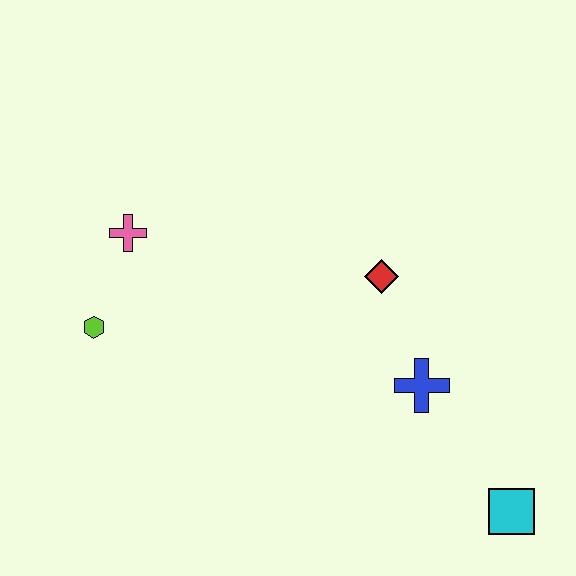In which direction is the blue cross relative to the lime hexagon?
The blue cross is to the right of the lime hexagon.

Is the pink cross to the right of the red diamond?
No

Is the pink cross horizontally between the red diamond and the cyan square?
No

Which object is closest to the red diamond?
The blue cross is closest to the red diamond.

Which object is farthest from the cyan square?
The pink cross is farthest from the cyan square.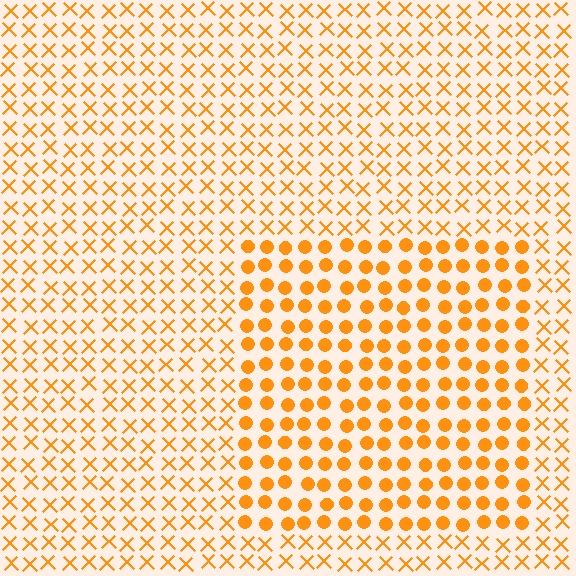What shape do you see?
I see a rectangle.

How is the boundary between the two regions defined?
The boundary is defined by a change in element shape: circles inside vs. X marks outside. All elements share the same color and spacing.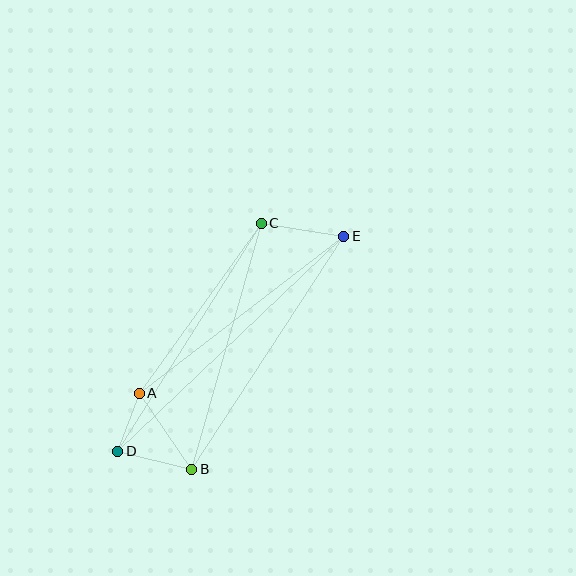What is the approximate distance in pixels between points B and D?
The distance between B and D is approximately 76 pixels.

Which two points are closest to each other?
Points A and D are closest to each other.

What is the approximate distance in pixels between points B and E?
The distance between B and E is approximately 278 pixels.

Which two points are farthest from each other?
Points D and E are farthest from each other.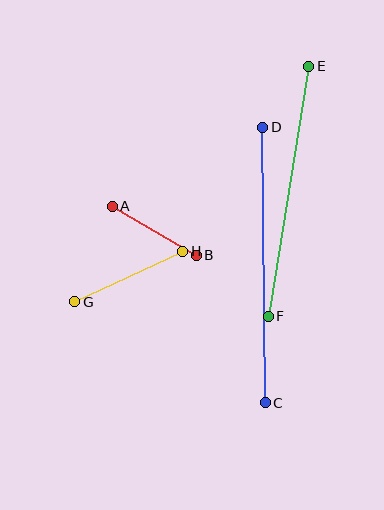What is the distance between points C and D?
The distance is approximately 275 pixels.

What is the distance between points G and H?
The distance is approximately 119 pixels.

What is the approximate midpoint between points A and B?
The midpoint is at approximately (154, 231) pixels.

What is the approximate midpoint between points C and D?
The midpoint is at approximately (264, 265) pixels.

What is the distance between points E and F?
The distance is approximately 253 pixels.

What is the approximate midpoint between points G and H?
The midpoint is at approximately (129, 277) pixels.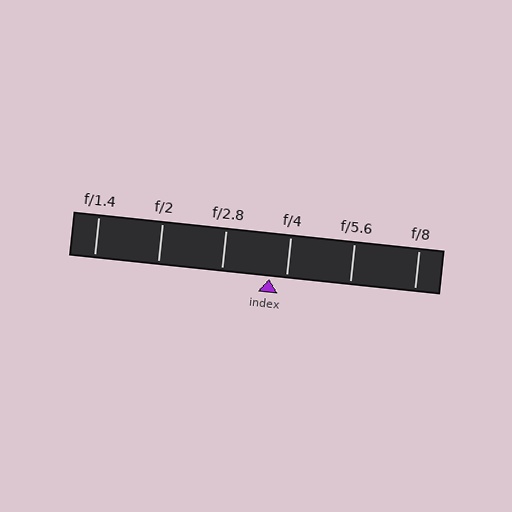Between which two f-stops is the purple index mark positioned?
The index mark is between f/2.8 and f/4.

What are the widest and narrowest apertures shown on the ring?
The widest aperture shown is f/1.4 and the narrowest is f/8.